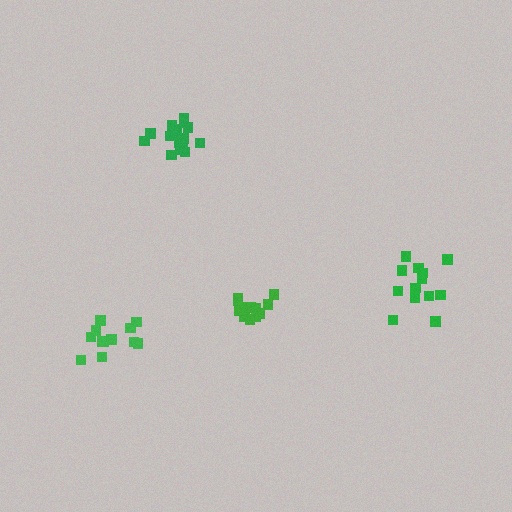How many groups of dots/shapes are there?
There are 4 groups.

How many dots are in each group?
Group 1: 13 dots, Group 2: 14 dots, Group 3: 12 dots, Group 4: 17 dots (56 total).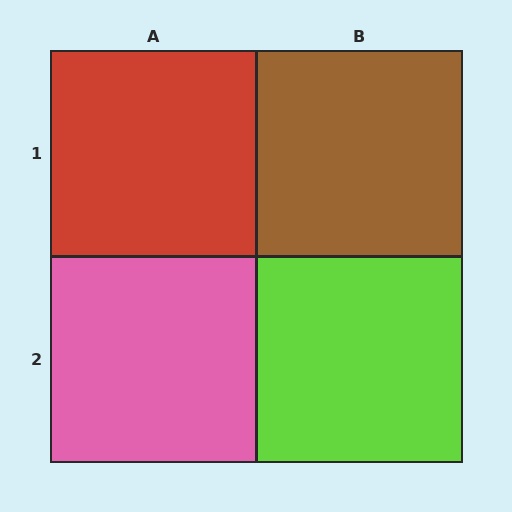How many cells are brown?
1 cell is brown.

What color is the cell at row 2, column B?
Lime.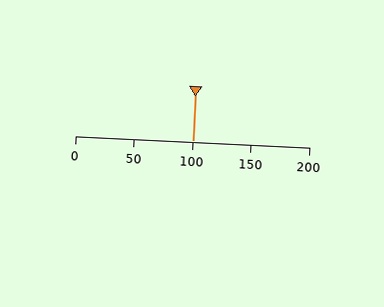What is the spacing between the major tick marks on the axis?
The major ticks are spaced 50 apart.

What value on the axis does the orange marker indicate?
The marker indicates approximately 100.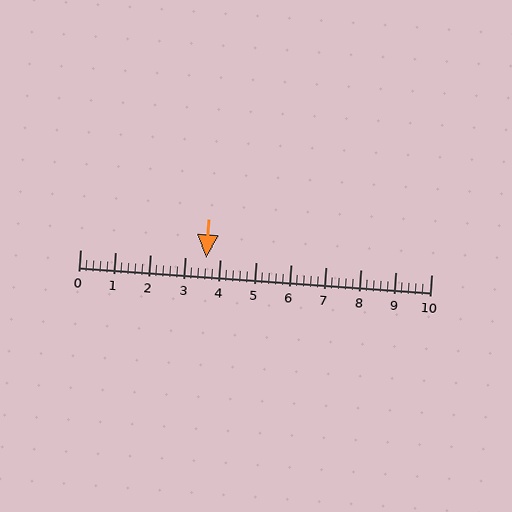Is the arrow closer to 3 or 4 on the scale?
The arrow is closer to 4.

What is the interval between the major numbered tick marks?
The major tick marks are spaced 1 units apart.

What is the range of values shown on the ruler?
The ruler shows values from 0 to 10.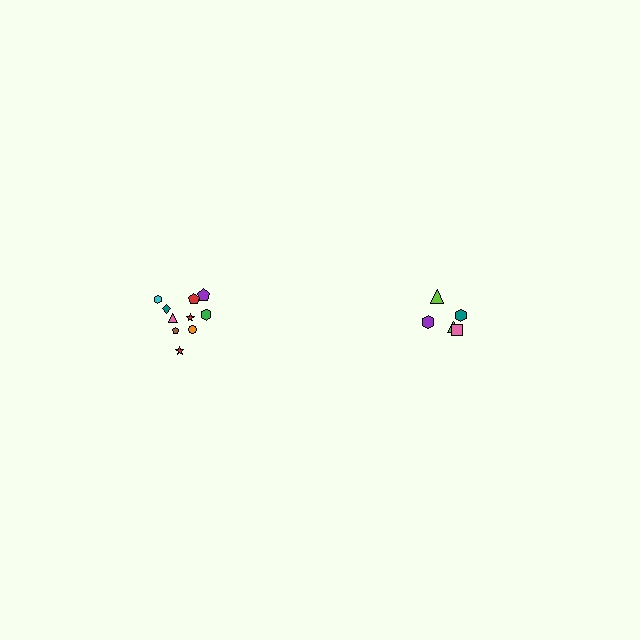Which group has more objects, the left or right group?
The left group.